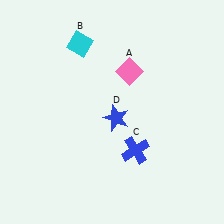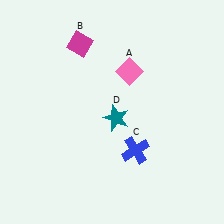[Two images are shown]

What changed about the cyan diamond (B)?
In Image 1, B is cyan. In Image 2, it changed to magenta.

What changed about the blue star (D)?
In Image 1, D is blue. In Image 2, it changed to teal.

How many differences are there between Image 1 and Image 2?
There are 2 differences between the two images.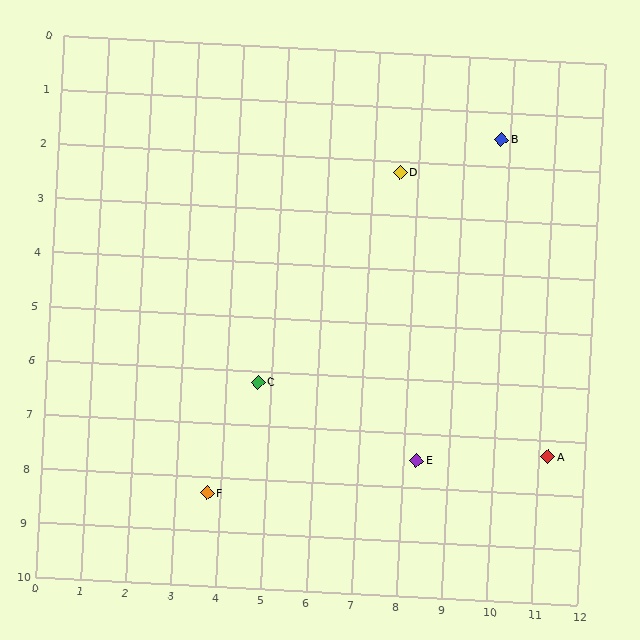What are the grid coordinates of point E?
Point E is at approximately (8.3, 7.5).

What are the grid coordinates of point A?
Point A is at approximately (11.2, 7.3).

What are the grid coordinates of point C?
Point C is at approximately (4.7, 6.2).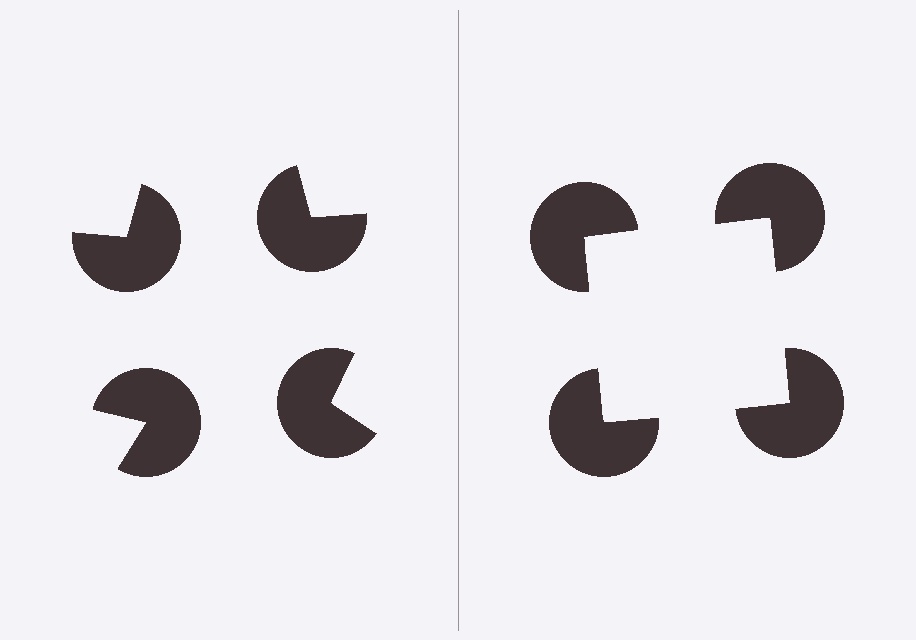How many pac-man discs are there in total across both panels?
8 — 4 on each side.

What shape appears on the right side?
An illusory square.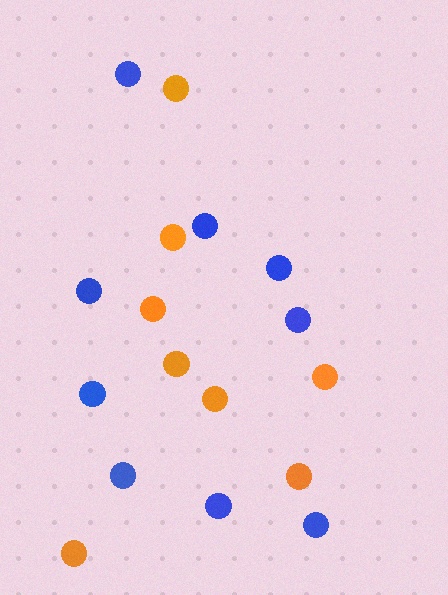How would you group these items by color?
There are 2 groups: one group of blue circles (9) and one group of orange circles (8).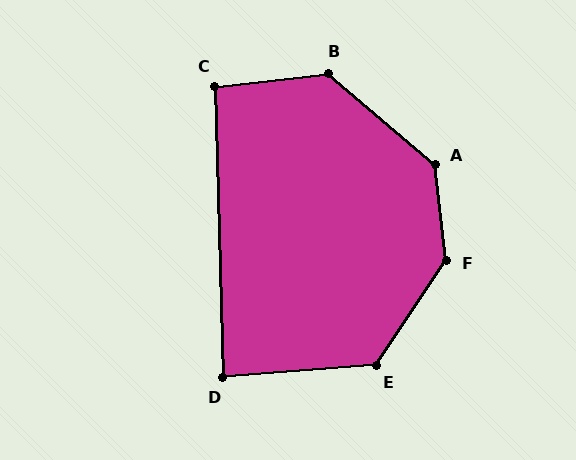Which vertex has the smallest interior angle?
D, at approximately 87 degrees.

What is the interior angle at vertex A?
Approximately 137 degrees (obtuse).